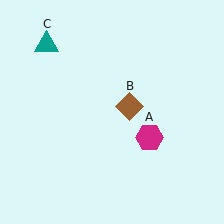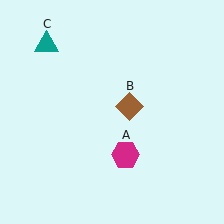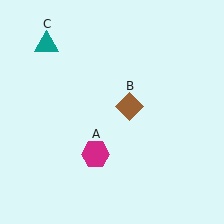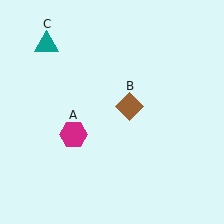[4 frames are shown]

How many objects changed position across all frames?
1 object changed position: magenta hexagon (object A).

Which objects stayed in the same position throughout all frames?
Brown diamond (object B) and teal triangle (object C) remained stationary.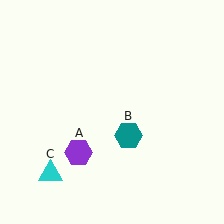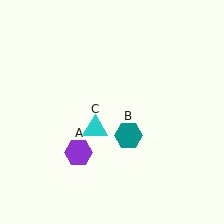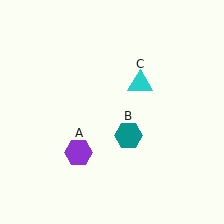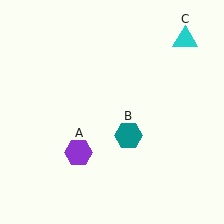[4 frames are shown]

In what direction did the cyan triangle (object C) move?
The cyan triangle (object C) moved up and to the right.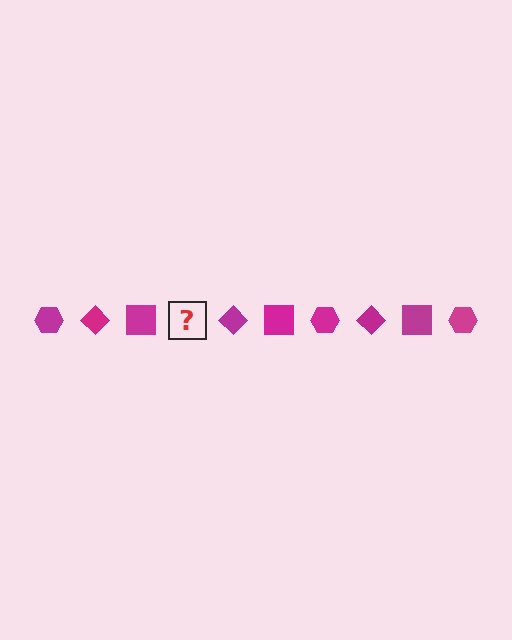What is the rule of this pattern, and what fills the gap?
The rule is that the pattern cycles through hexagon, diamond, square shapes in magenta. The gap should be filled with a magenta hexagon.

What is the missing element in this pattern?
The missing element is a magenta hexagon.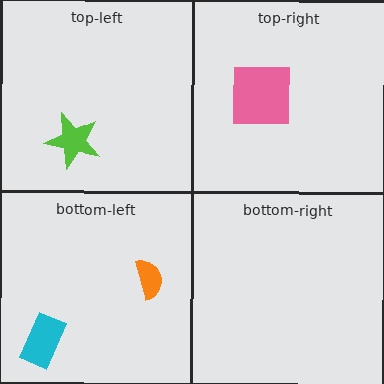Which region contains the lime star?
The top-left region.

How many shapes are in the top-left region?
1.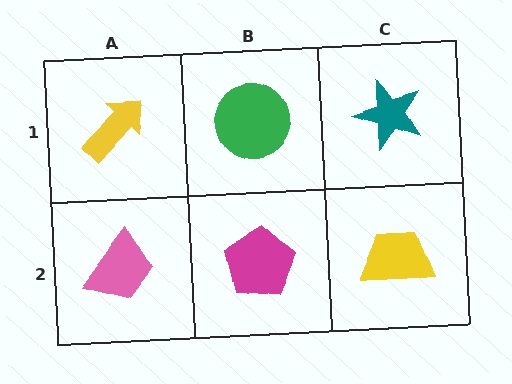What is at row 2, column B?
A magenta pentagon.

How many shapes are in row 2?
3 shapes.